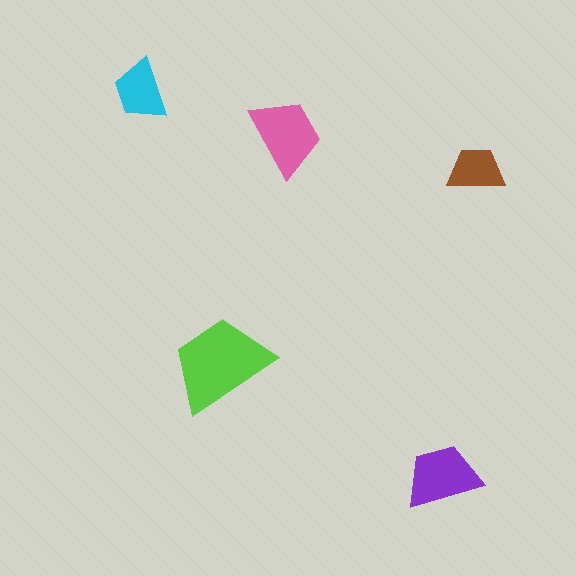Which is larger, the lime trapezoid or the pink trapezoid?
The lime one.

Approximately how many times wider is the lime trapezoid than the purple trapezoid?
About 1.5 times wider.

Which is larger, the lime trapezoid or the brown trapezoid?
The lime one.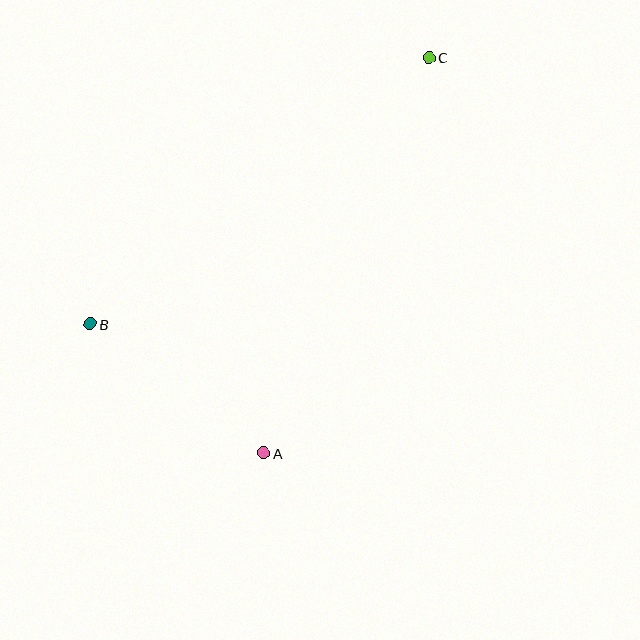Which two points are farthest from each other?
Points B and C are farthest from each other.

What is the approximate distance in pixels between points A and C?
The distance between A and C is approximately 428 pixels.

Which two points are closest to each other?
Points A and B are closest to each other.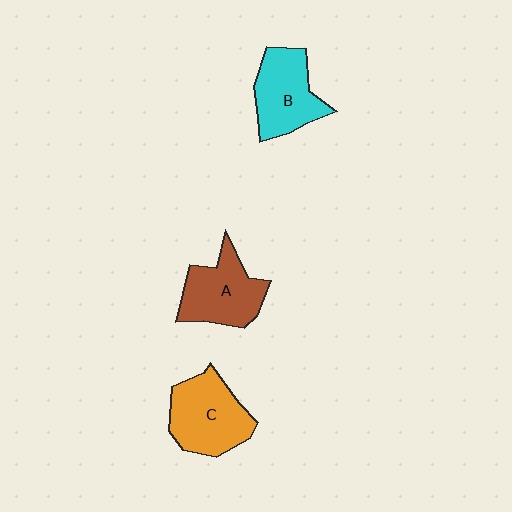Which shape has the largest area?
Shape C (orange).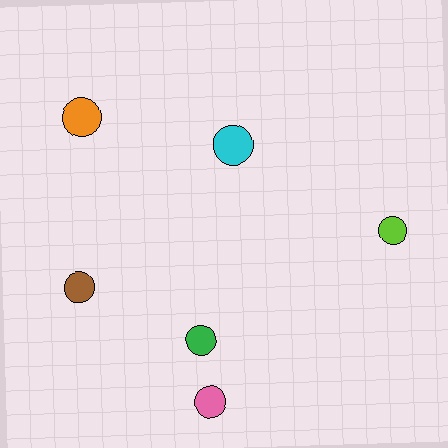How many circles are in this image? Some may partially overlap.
There are 6 circles.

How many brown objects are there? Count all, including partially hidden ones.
There is 1 brown object.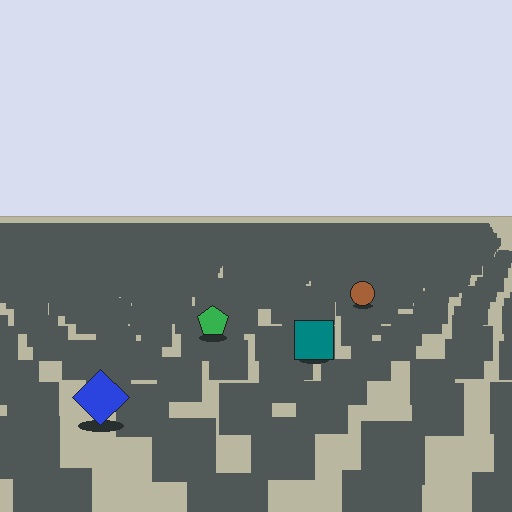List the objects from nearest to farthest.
From nearest to farthest: the blue diamond, the teal square, the green pentagon, the brown circle.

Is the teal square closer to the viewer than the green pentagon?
Yes. The teal square is closer — you can tell from the texture gradient: the ground texture is coarser near it.